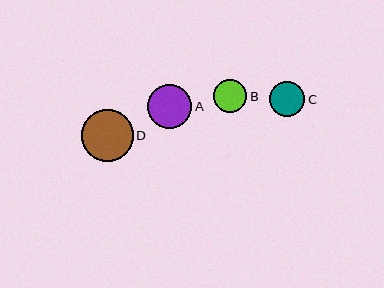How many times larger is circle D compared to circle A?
Circle D is approximately 1.2 times the size of circle A.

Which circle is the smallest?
Circle B is the smallest with a size of approximately 34 pixels.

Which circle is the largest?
Circle D is the largest with a size of approximately 52 pixels.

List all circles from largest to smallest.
From largest to smallest: D, A, C, B.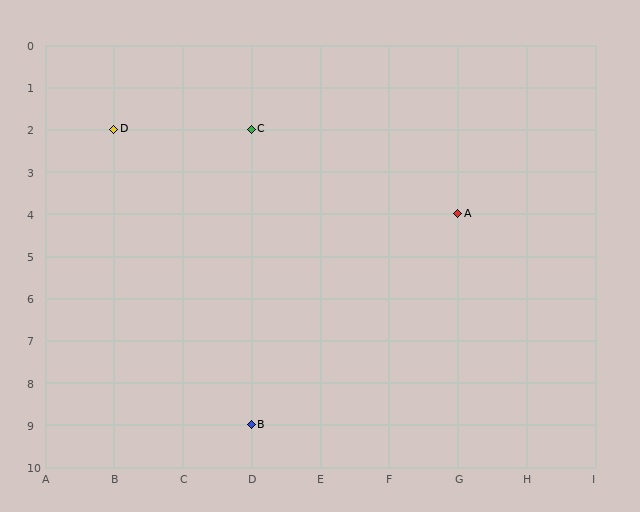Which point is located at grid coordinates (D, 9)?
Point B is at (D, 9).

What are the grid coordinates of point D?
Point D is at grid coordinates (B, 2).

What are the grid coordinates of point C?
Point C is at grid coordinates (D, 2).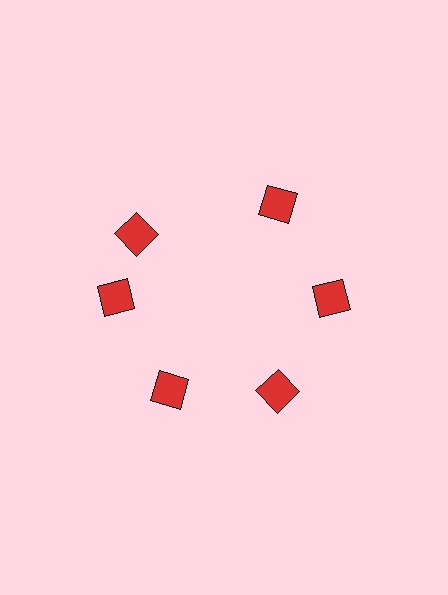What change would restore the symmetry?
The symmetry would be restored by rotating it back into even spacing with its neighbors so that all 6 diamonds sit at equal angles and equal distance from the center.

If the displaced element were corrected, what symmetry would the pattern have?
It would have 6-fold rotational symmetry — the pattern would map onto itself every 60 degrees.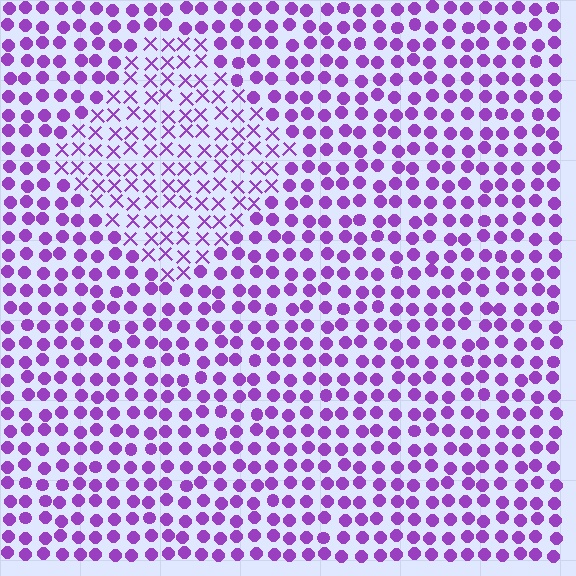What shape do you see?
I see a diamond.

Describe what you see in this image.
The image is filled with small purple elements arranged in a uniform grid. A diamond-shaped region contains X marks, while the surrounding area contains circles. The boundary is defined purely by the change in element shape.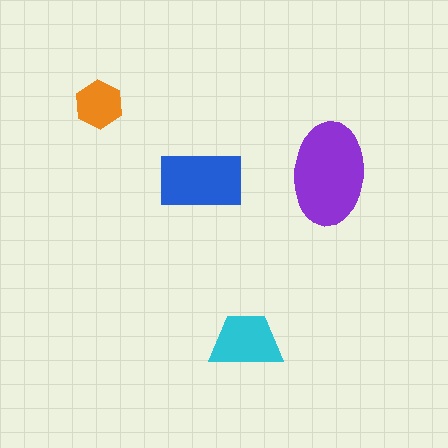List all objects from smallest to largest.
The orange hexagon, the cyan trapezoid, the blue rectangle, the purple ellipse.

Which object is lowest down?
The cyan trapezoid is bottommost.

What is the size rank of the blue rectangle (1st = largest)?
2nd.